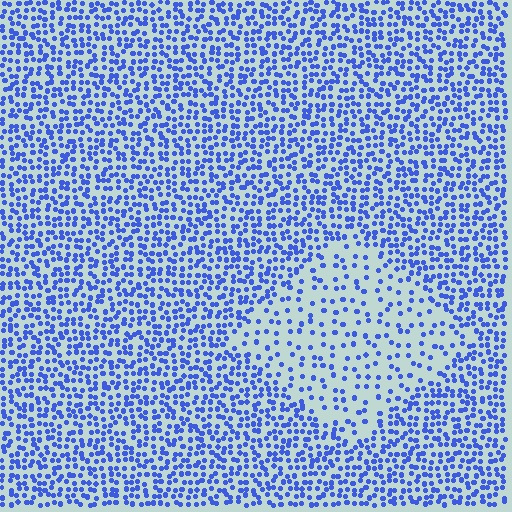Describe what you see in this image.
The image contains small blue elements arranged at two different densities. A diamond-shaped region is visible where the elements are less densely packed than the surrounding area.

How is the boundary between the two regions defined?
The boundary is defined by a change in element density (approximately 2.4x ratio). All elements are the same color, size, and shape.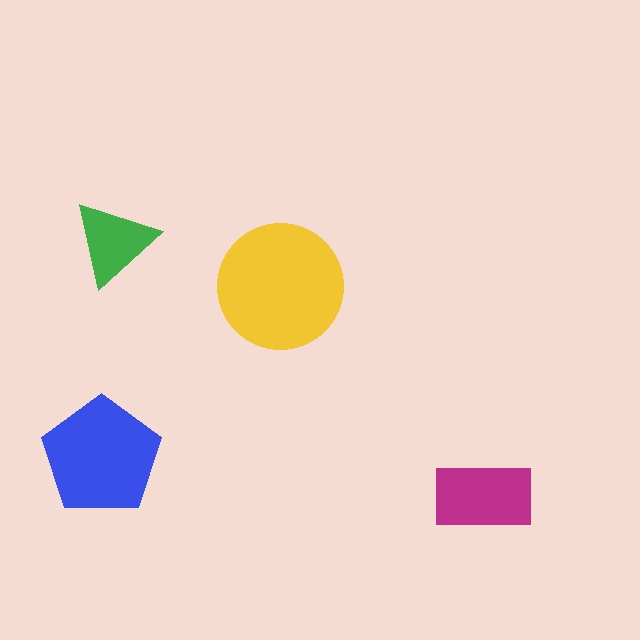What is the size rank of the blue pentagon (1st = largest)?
2nd.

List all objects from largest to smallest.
The yellow circle, the blue pentagon, the magenta rectangle, the green triangle.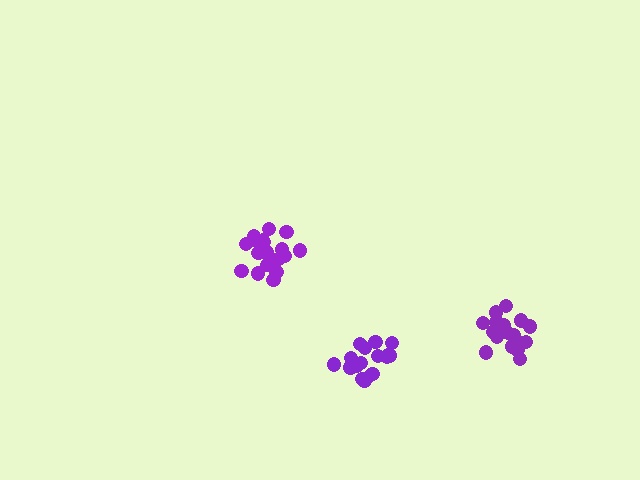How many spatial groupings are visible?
There are 3 spatial groupings.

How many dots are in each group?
Group 1: 17 dots, Group 2: 18 dots, Group 3: 20 dots (55 total).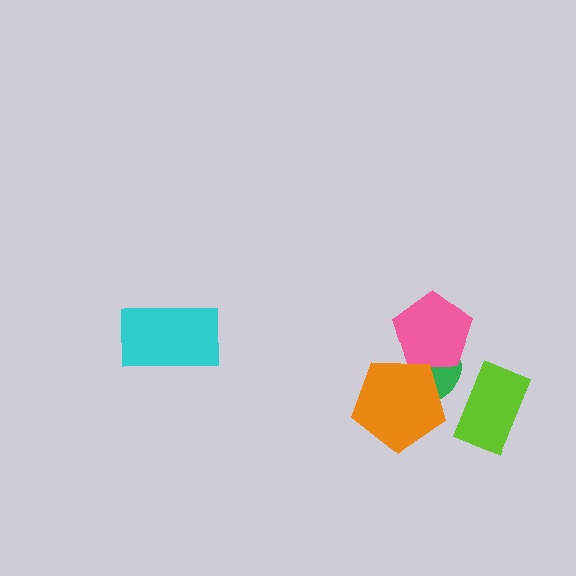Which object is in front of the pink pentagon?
The orange pentagon is in front of the pink pentagon.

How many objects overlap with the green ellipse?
2 objects overlap with the green ellipse.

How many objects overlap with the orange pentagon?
2 objects overlap with the orange pentagon.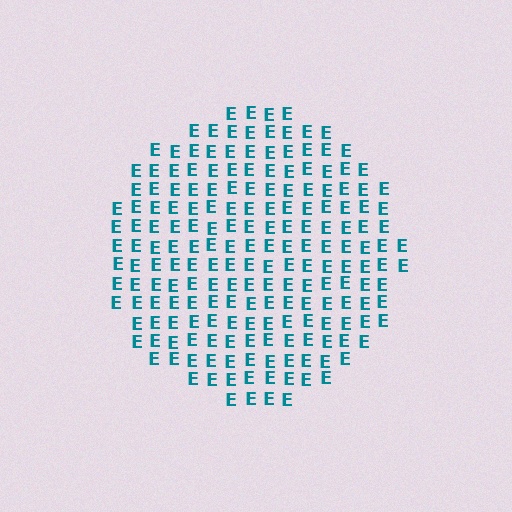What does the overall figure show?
The overall figure shows a circle.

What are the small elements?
The small elements are letter E's.